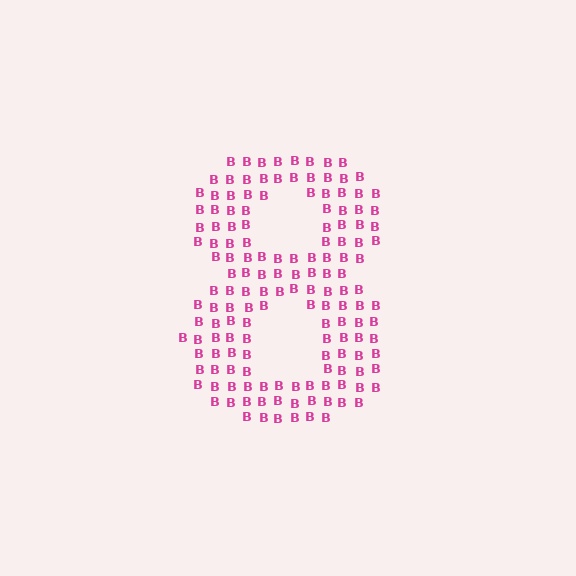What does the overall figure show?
The overall figure shows the digit 8.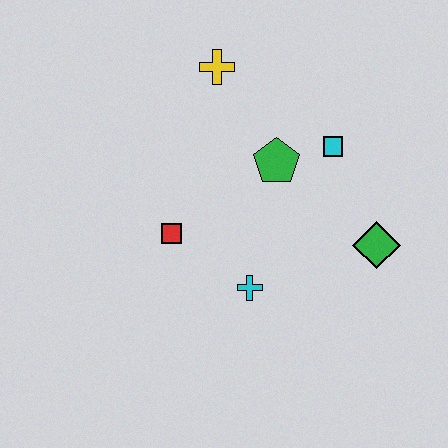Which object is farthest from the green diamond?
The yellow cross is farthest from the green diamond.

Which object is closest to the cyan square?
The green pentagon is closest to the cyan square.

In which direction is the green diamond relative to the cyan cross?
The green diamond is to the right of the cyan cross.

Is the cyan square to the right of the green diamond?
No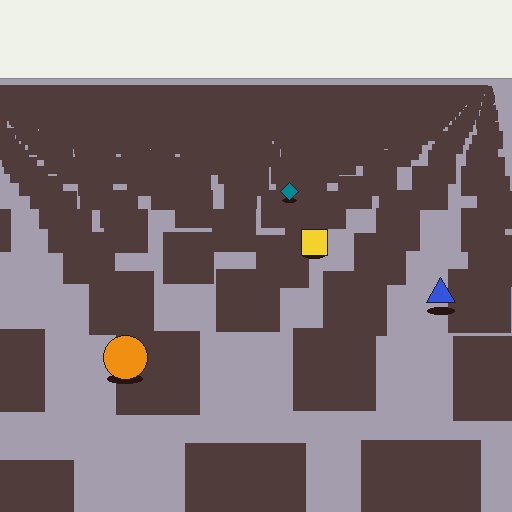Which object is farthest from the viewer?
The teal diamond is farthest from the viewer. It appears smaller and the ground texture around it is denser.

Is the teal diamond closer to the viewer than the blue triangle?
No. The blue triangle is closer — you can tell from the texture gradient: the ground texture is coarser near it.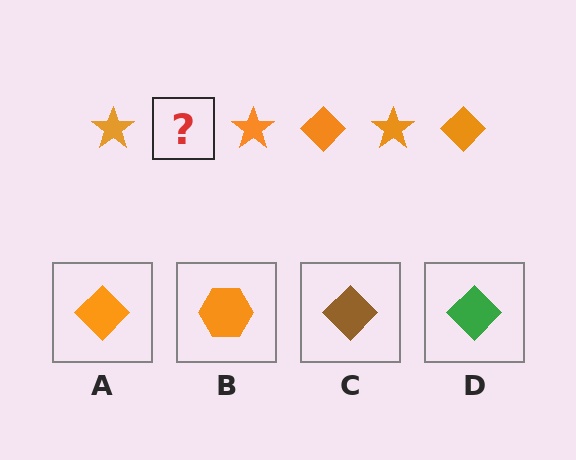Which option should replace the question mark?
Option A.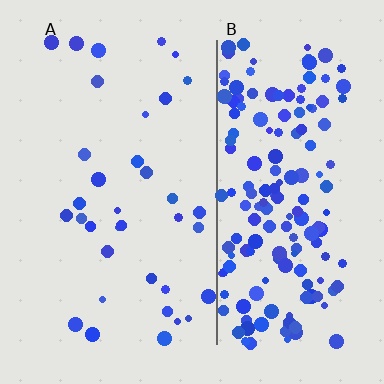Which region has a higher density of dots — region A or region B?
B (the right).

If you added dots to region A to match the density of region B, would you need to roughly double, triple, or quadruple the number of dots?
Approximately quadruple.